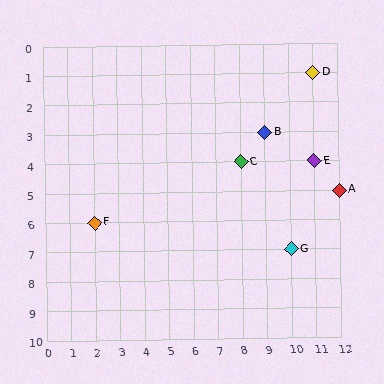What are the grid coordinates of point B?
Point B is at grid coordinates (9, 3).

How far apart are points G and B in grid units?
Points G and B are 1 column and 4 rows apart (about 4.1 grid units diagonally).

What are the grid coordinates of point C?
Point C is at grid coordinates (8, 4).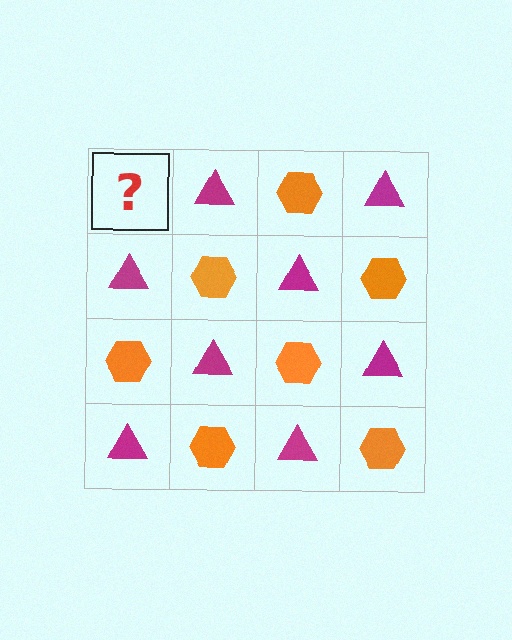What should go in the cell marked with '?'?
The missing cell should contain an orange hexagon.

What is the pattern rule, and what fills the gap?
The rule is that it alternates orange hexagon and magenta triangle in a checkerboard pattern. The gap should be filled with an orange hexagon.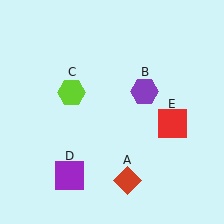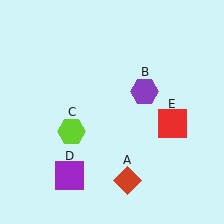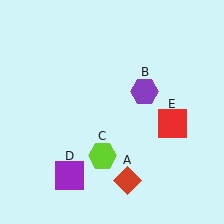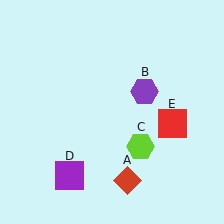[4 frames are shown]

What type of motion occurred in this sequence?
The lime hexagon (object C) rotated counterclockwise around the center of the scene.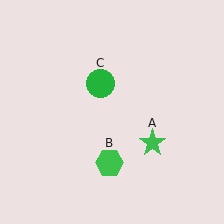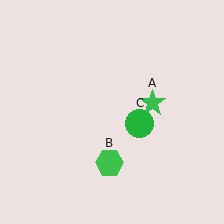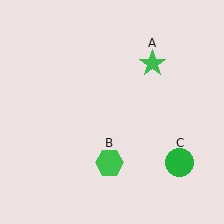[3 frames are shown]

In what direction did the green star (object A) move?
The green star (object A) moved up.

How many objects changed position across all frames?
2 objects changed position: green star (object A), green circle (object C).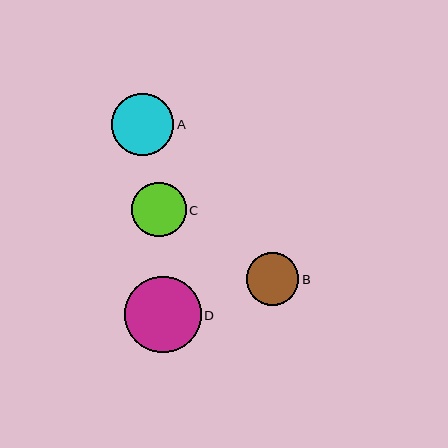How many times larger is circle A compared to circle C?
Circle A is approximately 1.1 times the size of circle C.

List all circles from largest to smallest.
From largest to smallest: D, A, C, B.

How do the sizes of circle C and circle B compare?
Circle C and circle B are approximately the same size.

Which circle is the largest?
Circle D is the largest with a size of approximately 77 pixels.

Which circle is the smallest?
Circle B is the smallest with a size of approximately 53 pixels.